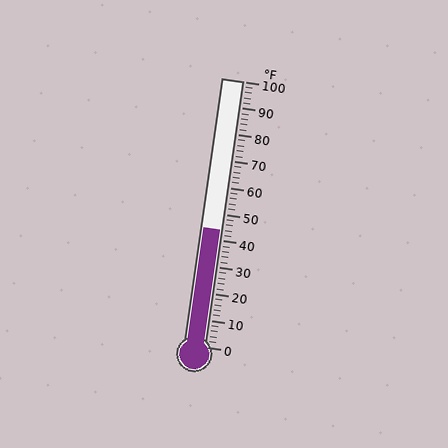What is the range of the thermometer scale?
The thermometer scale ranges from 0°F to 100°F.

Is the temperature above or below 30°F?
The temperature is above 30°F.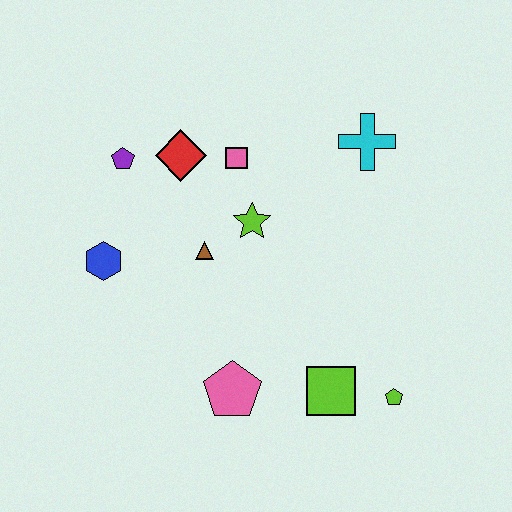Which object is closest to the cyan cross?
The pink square is closest to the cyan cross.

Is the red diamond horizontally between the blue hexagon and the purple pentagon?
No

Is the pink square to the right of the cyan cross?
No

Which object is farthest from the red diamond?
The lime pentagon is farthest from the red diamond.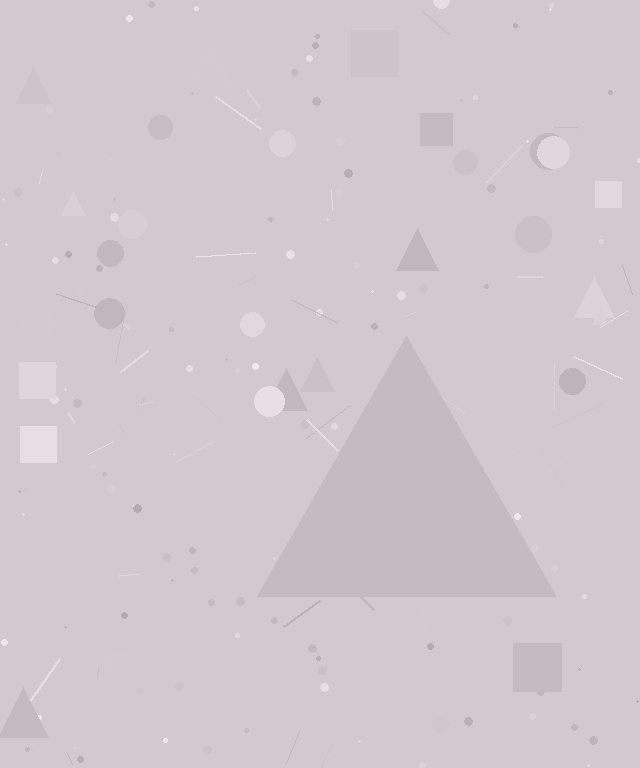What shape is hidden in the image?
A triangle is hidden in the image.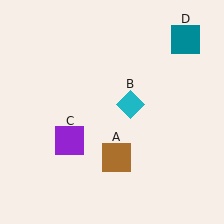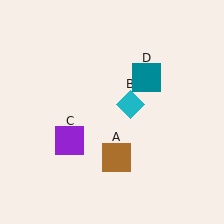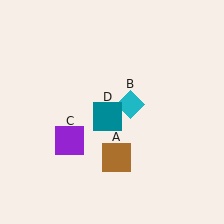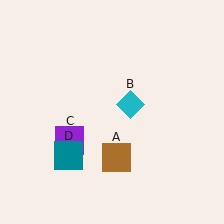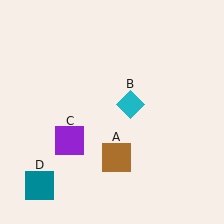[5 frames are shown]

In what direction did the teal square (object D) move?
The teal square (object D) moved down and to the left.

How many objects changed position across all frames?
1 object changed position: teal square (object D).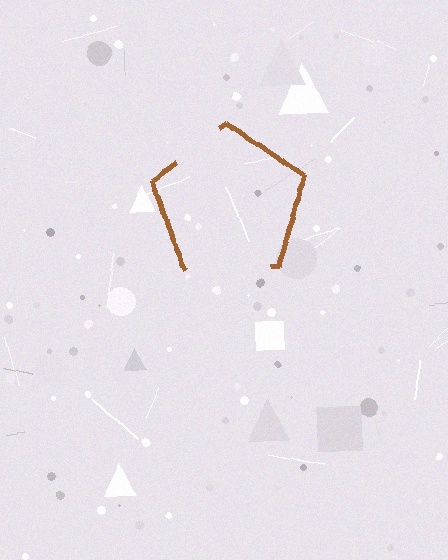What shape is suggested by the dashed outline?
The dashed outline suggests a pentagon.